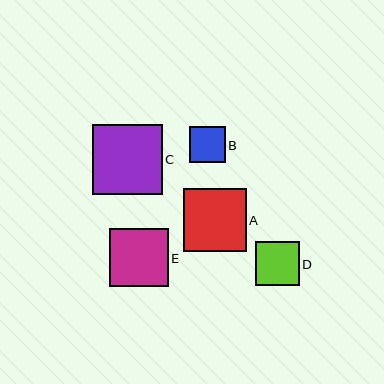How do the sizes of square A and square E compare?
Square A and square E are approximately the same size.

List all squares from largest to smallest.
From largest to smallest: C, A, E, D, B.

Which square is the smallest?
Square B is the smallest with a size of approximately 36 pixels.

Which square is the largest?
Square C is the largest with a size of approximately 70 pixels.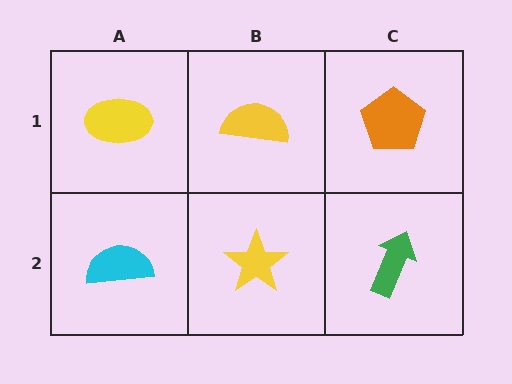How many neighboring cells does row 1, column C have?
2.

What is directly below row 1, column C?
A green arrow.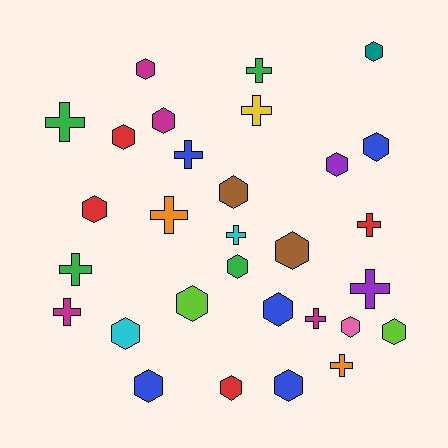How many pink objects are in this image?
There is 1 pink object.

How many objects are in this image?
There are 30 objects.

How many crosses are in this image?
There are 12 crosses.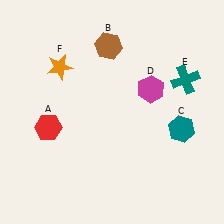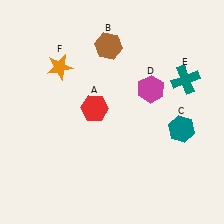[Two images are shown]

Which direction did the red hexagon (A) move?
The red hexagon (A) moved right.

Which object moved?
The red hexagon (A) moved right.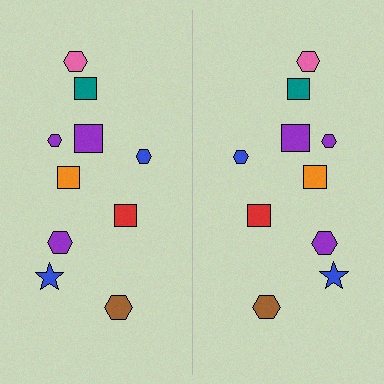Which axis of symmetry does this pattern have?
The pattern has a vertical axis of symmetry running through the center of the image.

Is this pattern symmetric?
Yes, this pattern has bilateral (reflection) symmetry.